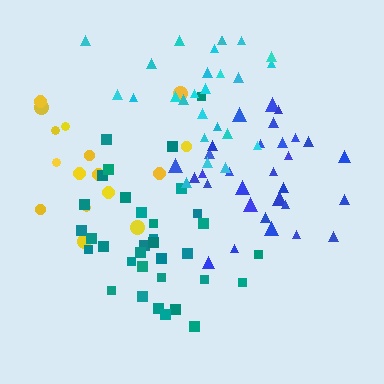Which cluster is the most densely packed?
Blue.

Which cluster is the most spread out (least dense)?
Yellow.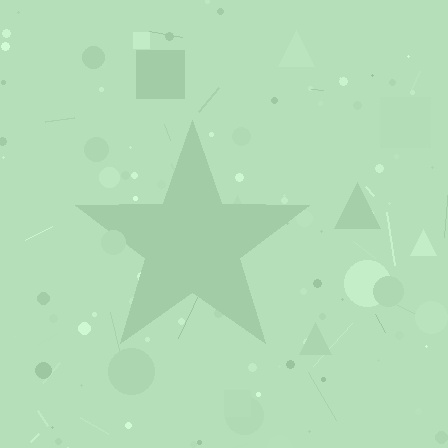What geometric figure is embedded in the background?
A star is embedded in the background.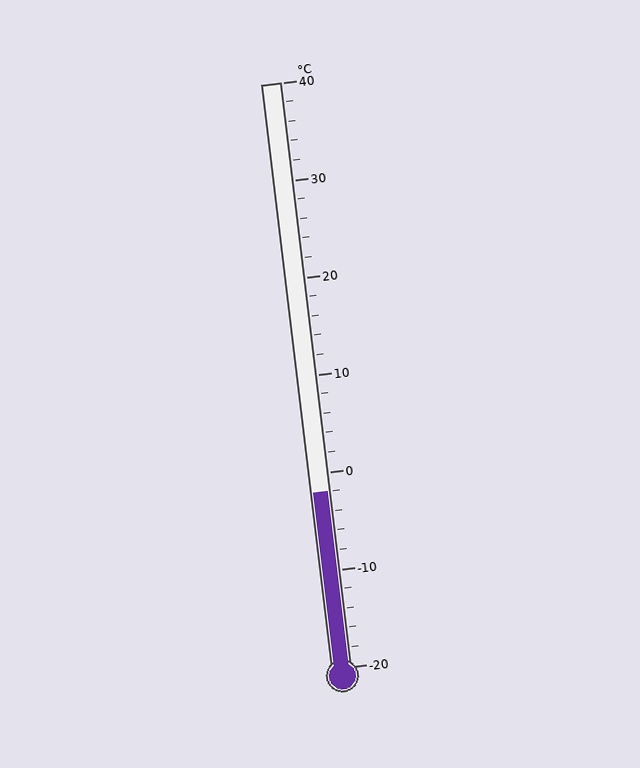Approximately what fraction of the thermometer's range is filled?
The thermometer is filled to approximately 30% of its range.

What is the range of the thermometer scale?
The thermometer scale ranges from -20°C to 40°C.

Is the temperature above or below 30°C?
The temperature is below 30°C.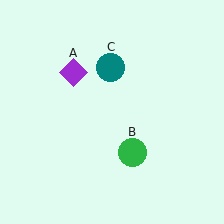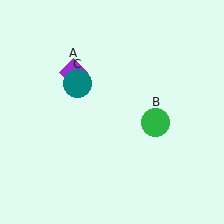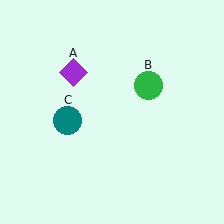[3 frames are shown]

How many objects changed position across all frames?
2 objects changed position: green circle (object B), teal circle (object C).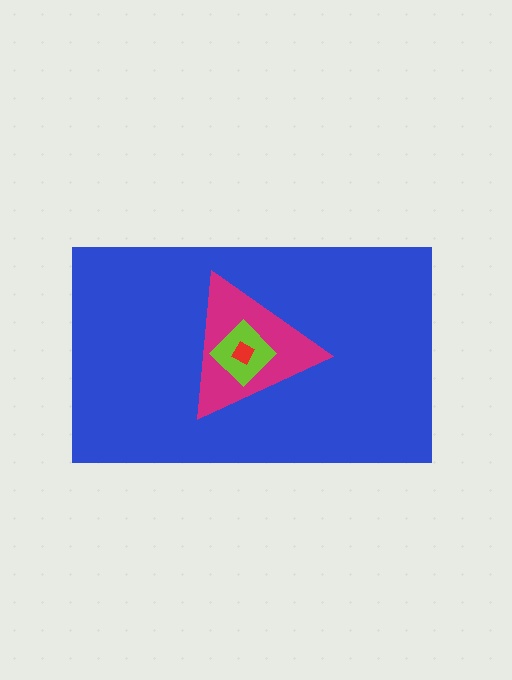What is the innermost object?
The red square.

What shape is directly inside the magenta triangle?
The lime diamond.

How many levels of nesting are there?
4.